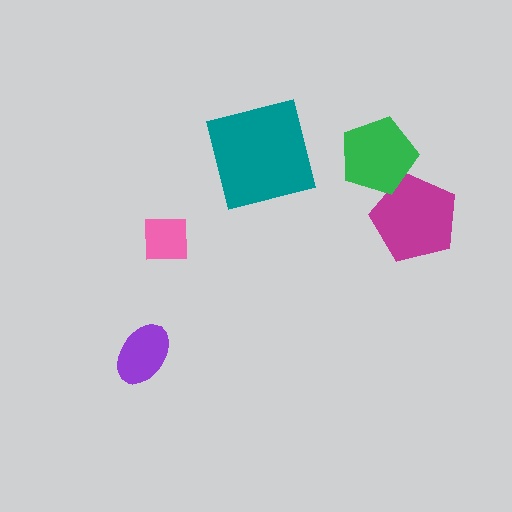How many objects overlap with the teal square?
0 objects overlap with the teal square.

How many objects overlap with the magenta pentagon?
1 object overlaps with the magenta pentagon.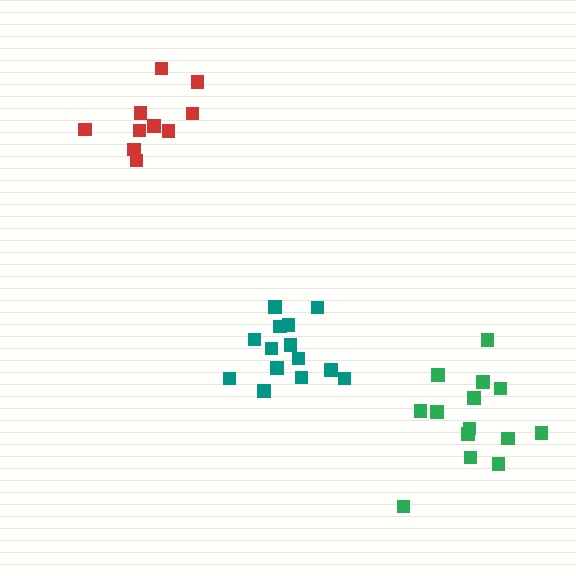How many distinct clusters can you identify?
There are 3 distinct clusters.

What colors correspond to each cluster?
The clusters are colored: teal, red, green.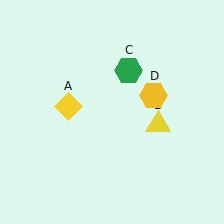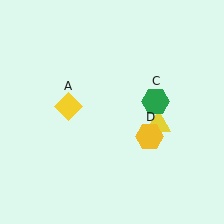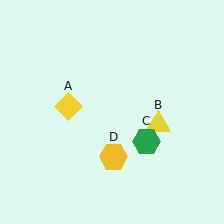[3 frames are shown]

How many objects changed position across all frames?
2 objects changed position: green hexagon (object C), yellow hexagon (object D).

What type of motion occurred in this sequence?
The green hexagon (object C), yellow hexagon (object D) rotated clockwise around the center of the scene.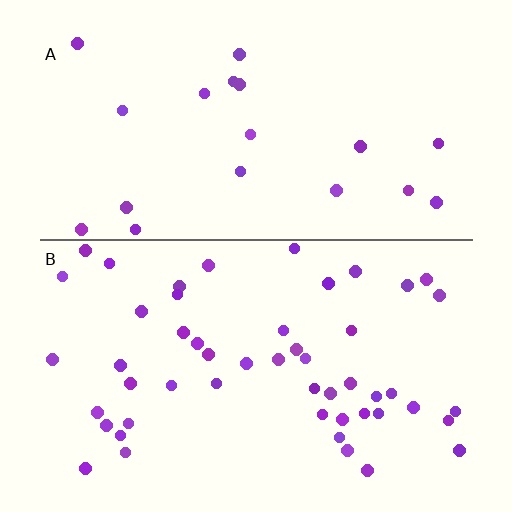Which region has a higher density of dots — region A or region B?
B (the bottom).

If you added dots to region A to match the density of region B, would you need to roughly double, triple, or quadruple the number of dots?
Approximately triple.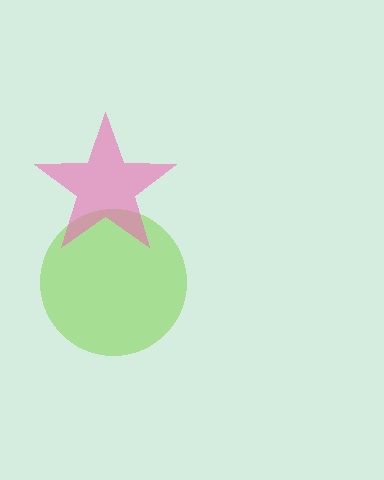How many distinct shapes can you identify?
There are 2 distinct shapes: a lime circle, a pink star.